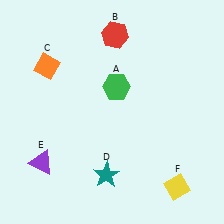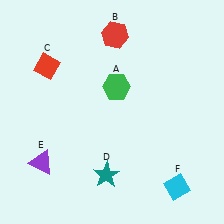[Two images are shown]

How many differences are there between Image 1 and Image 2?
There are 2 differences between the two images.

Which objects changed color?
C changed from orange to red. F changed from yellow to cyan.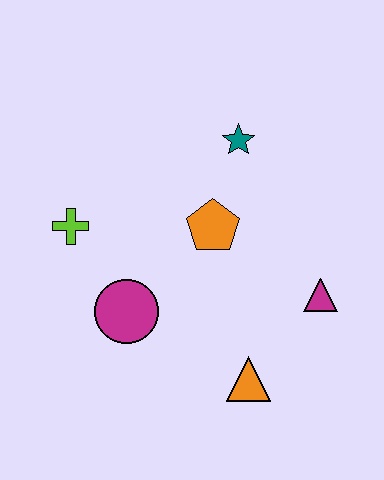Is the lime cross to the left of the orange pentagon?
Yes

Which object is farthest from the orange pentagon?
The orange triangle is farthest from the orange pentagon.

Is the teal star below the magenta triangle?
No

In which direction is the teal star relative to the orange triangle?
The teal star is above the orange triangle.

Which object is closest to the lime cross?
The magenta circle is closest to the lime cross.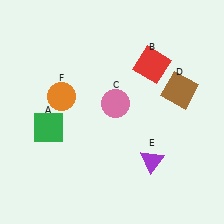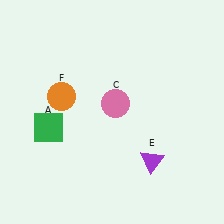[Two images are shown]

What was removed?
The red square (B), the brown square (D) were removed in Image 2.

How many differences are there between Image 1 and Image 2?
There are 2 differences between the two images.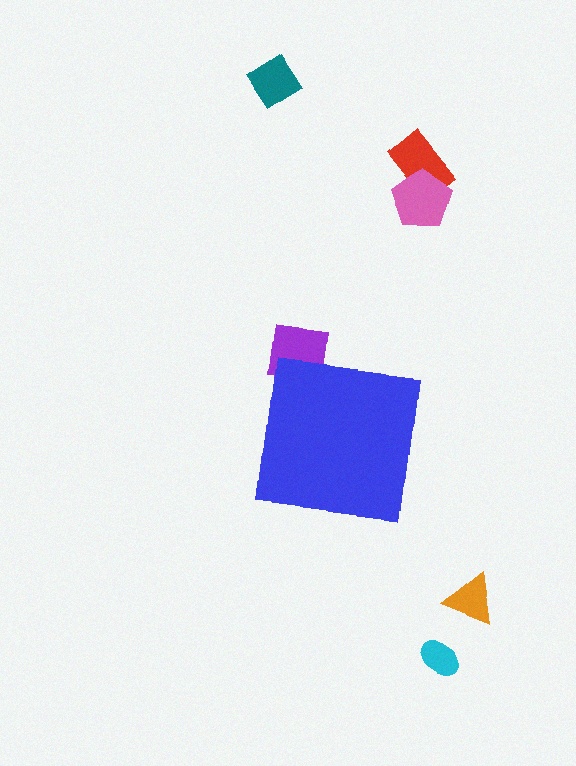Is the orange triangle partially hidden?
No, the orange triangle is fully visible.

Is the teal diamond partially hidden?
No, the teal diamond is fully visible.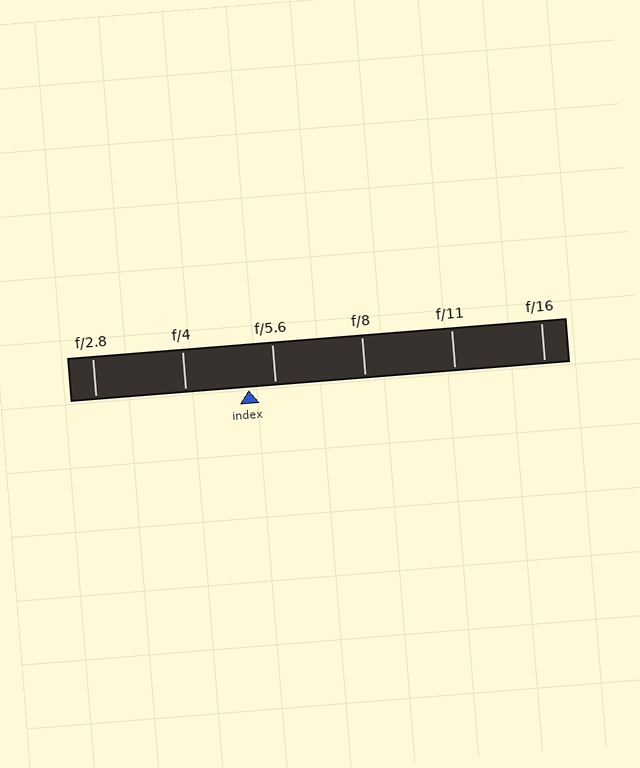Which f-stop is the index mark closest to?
The index mark is closest to f/5.6.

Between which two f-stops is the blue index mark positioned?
The index mark is between f/4 and f/5.6.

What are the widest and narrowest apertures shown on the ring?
The widest aperture shown is f/2.8 and the narrowest is f/16.